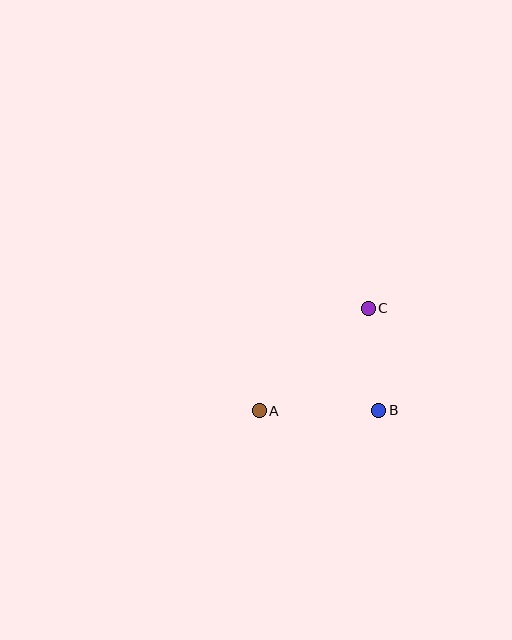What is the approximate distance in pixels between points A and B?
The distance between A and B is approximately 119 pixels.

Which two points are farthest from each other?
Points A and C are farthest from each other.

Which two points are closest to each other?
Points B and C are closest to each other.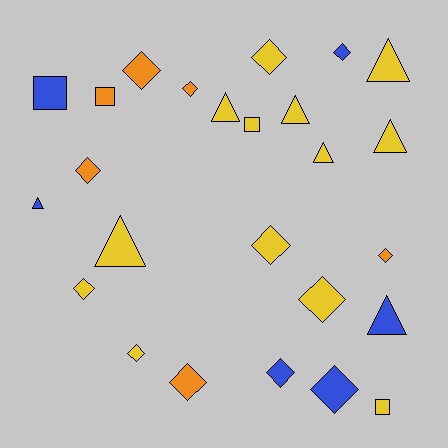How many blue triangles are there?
There are 2 blue triangles.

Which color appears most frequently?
Yellow, with 13 objects.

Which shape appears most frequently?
Diamond, with 13 objects.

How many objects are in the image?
There are 25 objects.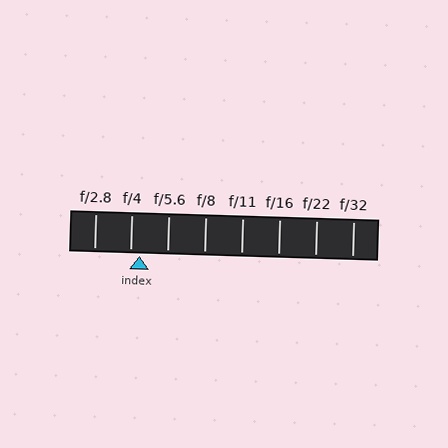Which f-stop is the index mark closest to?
The index mark is closest to f/4.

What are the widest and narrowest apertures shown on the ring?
The widest aperture shown is f/2.8 and the narrowest is f/32.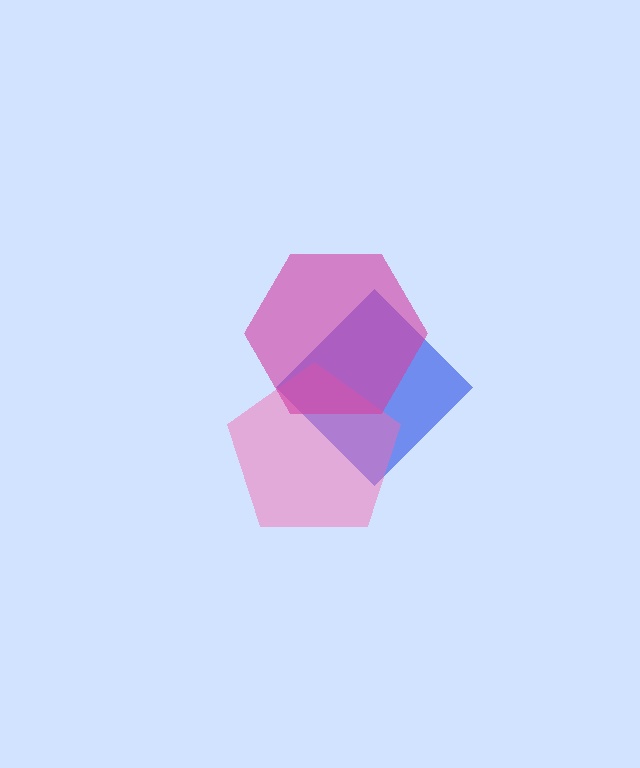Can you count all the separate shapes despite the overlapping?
Yes, there are 3 separate shapes.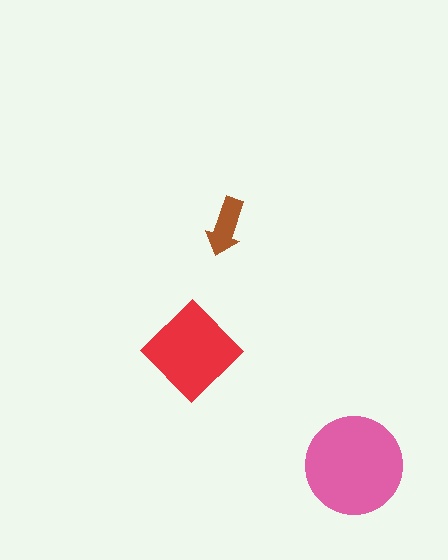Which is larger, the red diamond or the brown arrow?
The red diamond.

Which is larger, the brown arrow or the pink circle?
The pink circle.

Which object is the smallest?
The brown arrow.